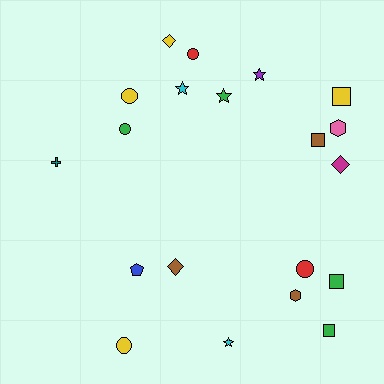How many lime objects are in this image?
There are no lime objects.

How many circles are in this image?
There are 5 circles.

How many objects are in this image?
There are 20 objects.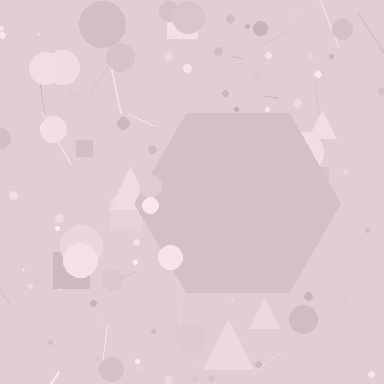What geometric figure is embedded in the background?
A hexagon is embedded in the background.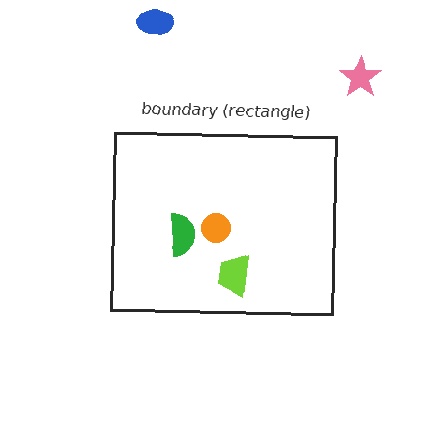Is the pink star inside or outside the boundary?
Outside.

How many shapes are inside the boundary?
3 inside, 2 outside.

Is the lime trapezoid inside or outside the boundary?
Inside.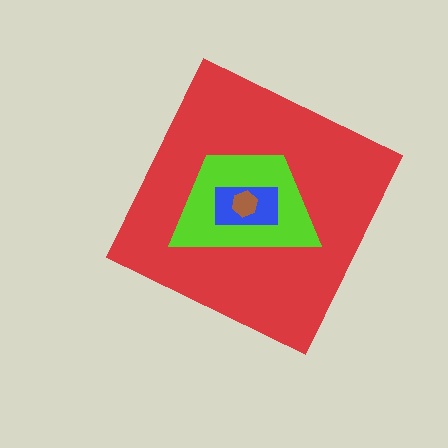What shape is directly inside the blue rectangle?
The brown hexagon.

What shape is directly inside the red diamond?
The lime trapezoid.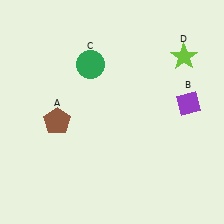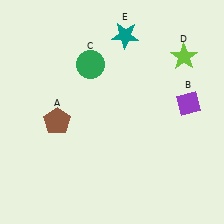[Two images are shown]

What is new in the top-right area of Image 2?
A teal star (E) was added in the top-right area of Image 2.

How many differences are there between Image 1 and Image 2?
There is 1 difference between the two images.